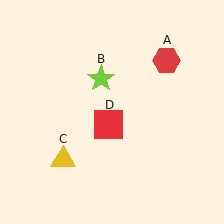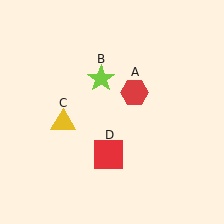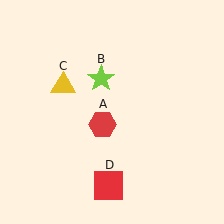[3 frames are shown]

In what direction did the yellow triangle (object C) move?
The yellow triangle (object C) moved up.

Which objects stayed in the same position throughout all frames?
Lime star (object B) remained stationary.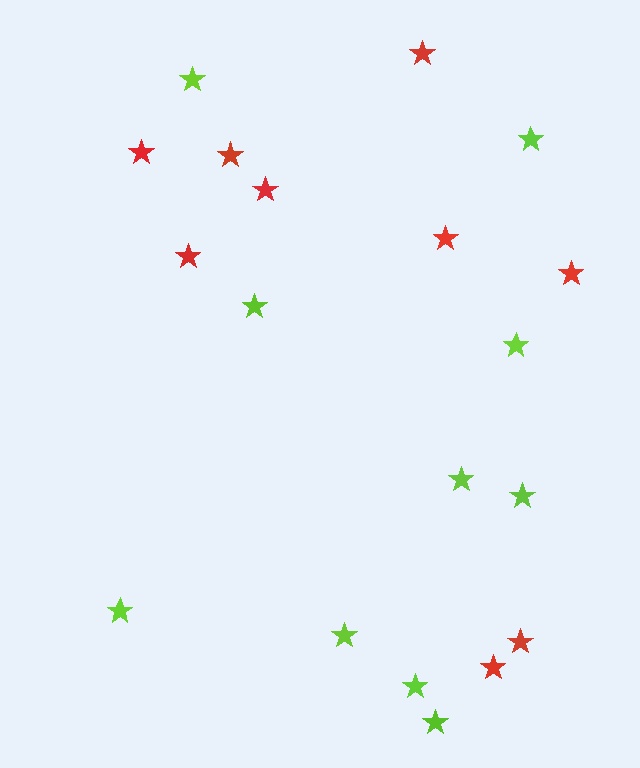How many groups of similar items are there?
There are 2 groups: one group of lime stars (10) and one group of red stars (9).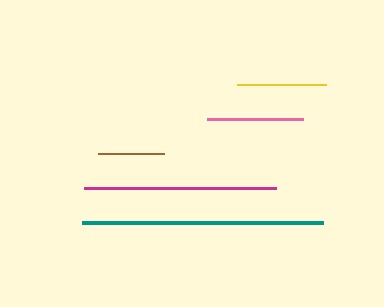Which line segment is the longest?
The teal line is the longest at approximately 241 pixels.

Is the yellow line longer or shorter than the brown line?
The yellow line is longer than the brown line.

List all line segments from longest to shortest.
From longest to shortest: teal, magenta, pink, yellow, brown.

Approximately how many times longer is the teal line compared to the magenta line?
The teal line is approximately 1.3 times the length of the magenta line.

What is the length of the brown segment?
The brown segment is approximately 66 pixels long.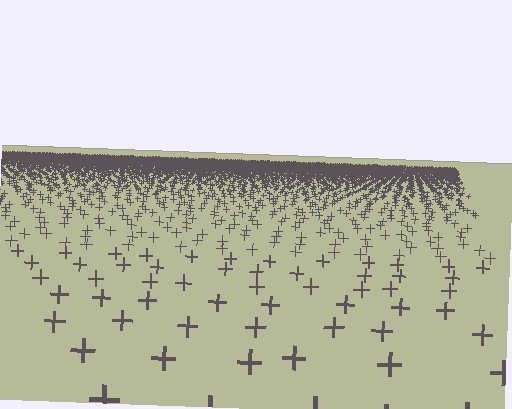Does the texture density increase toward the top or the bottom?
Density increases toward the top.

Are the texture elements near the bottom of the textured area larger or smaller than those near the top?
Larger. Near the bottom, elements are closer to the viewer and appear at a bigger on-screen size.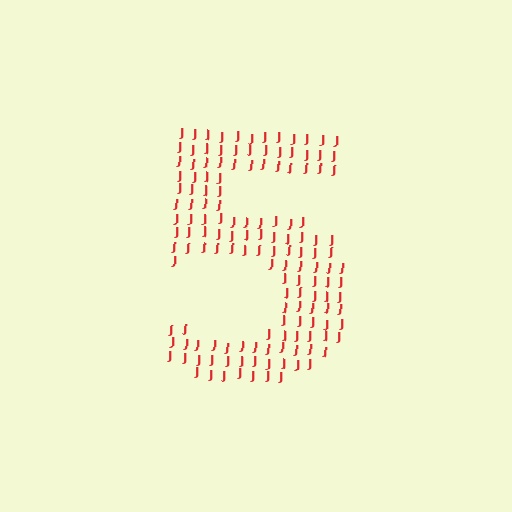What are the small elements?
The small elements are letter J's.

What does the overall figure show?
The overall figure shows the digit 5.